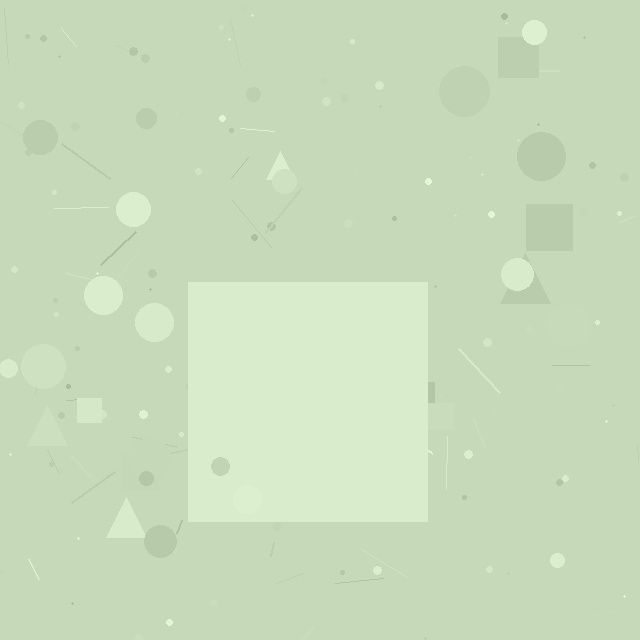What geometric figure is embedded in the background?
A square is embedded in the background.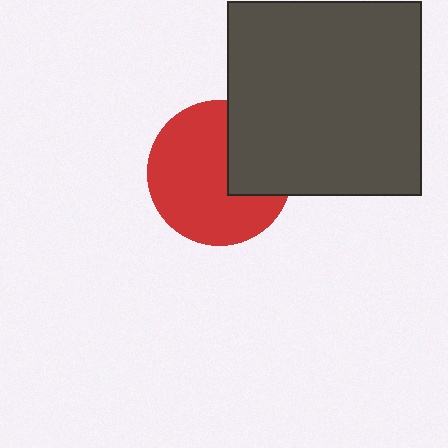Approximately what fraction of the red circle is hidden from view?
Roughly 30% of the red circle is hidden behind the dark gray square.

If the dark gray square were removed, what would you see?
You would see the complete red circle.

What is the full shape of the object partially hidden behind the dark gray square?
The partially hidden object is a red circle.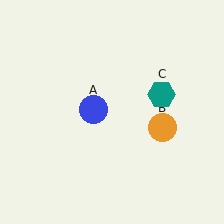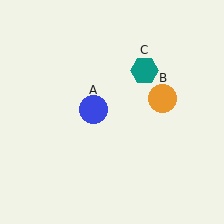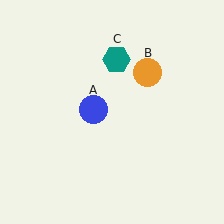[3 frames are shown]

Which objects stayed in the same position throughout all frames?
Blue circle (object A) remained stationary.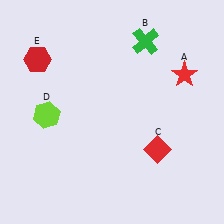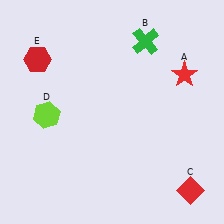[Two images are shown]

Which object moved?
The red diamond (C) moved down.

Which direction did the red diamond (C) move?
The red diamond (C) moved down.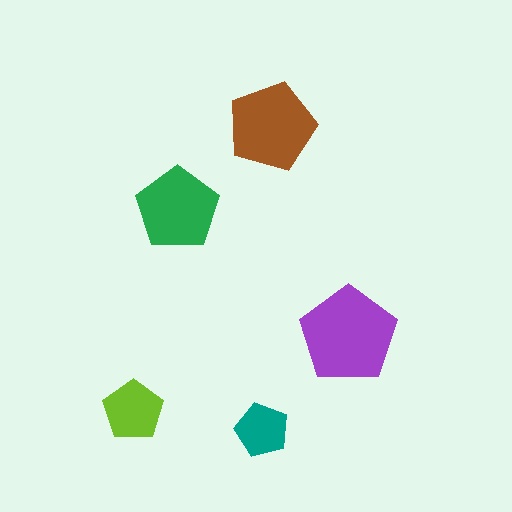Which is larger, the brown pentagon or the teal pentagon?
The brown one.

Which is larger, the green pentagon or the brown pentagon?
The brown one.